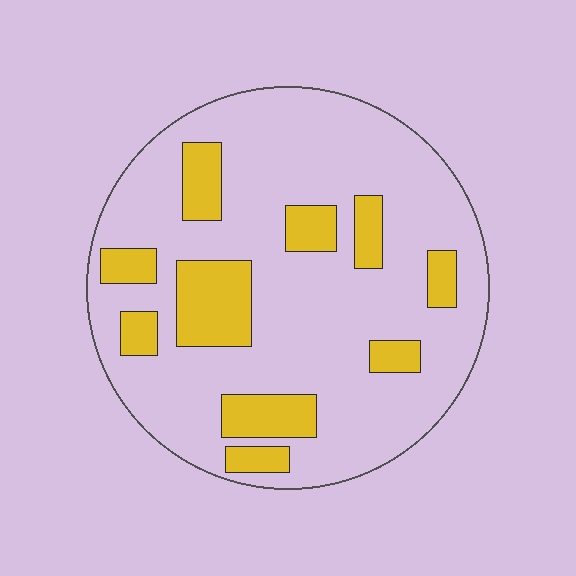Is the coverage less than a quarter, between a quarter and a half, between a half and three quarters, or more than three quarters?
Less than a quarter.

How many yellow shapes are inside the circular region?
10.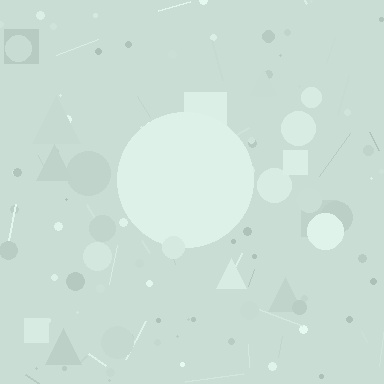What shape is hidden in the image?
A circle is hidden in the image.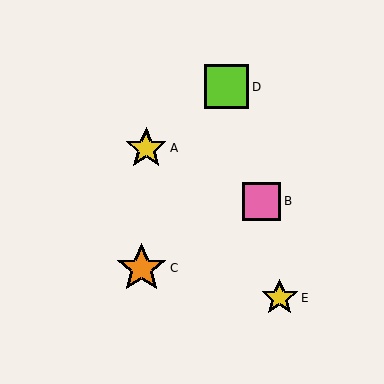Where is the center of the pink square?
The center of the pink square is at (262, 201).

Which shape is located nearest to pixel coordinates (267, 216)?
The pink square (labeled B) at (262, 201) is nearest to that location.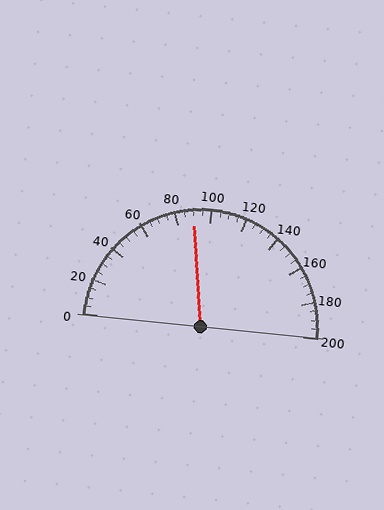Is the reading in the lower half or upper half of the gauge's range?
The reading is in the lower half of the range (0 to 200).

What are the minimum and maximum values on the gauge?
The gauge ranges from 0 to 200.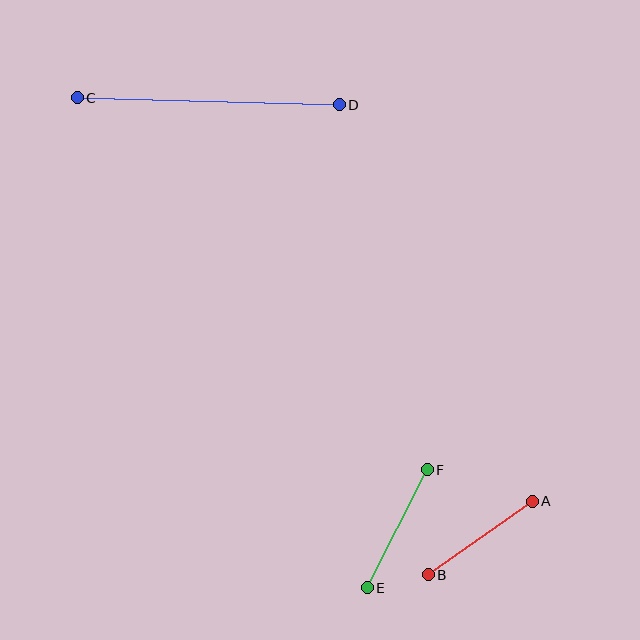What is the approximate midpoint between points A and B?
The midpoint is at approximately (480, 538) pixels.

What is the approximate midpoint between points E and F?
The midpoint is at approximately (397, 529) pixels.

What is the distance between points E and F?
The distance is approximately 133 pixels.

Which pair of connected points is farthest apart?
Points C and D are farthest apart.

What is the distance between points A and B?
The distance is approximately 127 pixels.